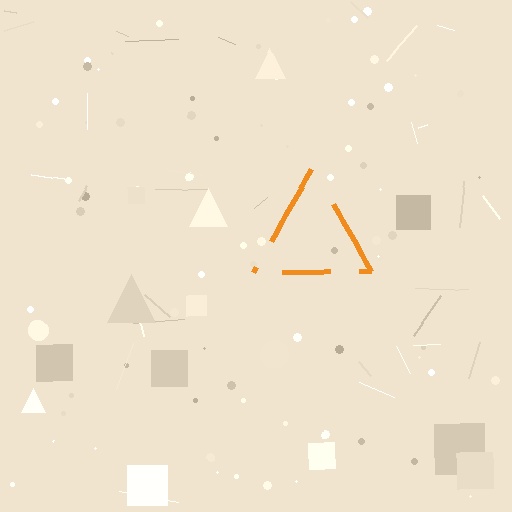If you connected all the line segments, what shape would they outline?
They would outline a triangle.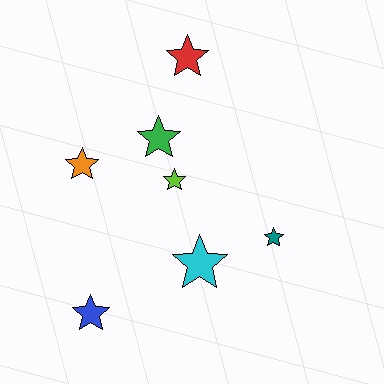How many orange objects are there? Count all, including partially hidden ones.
There is 1 orange object.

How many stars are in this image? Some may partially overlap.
There are 7 stars.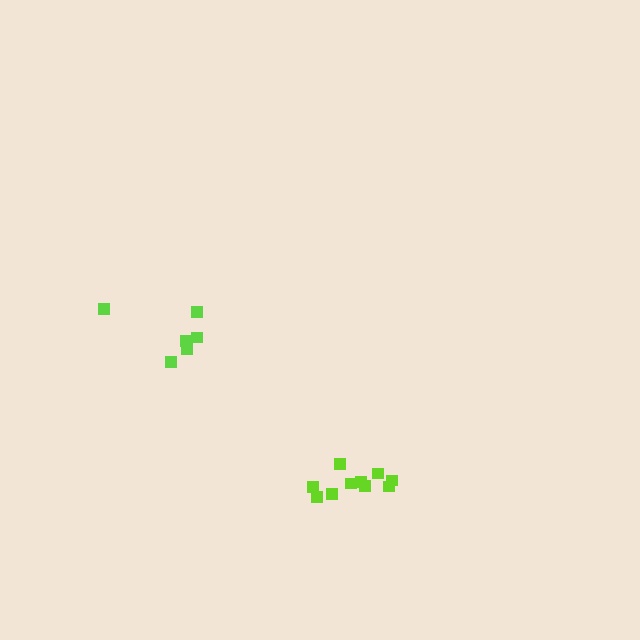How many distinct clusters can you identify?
There are 2 distinct clusters.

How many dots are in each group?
Group 1: 6 dots, Group 2: 10 dots (16 total).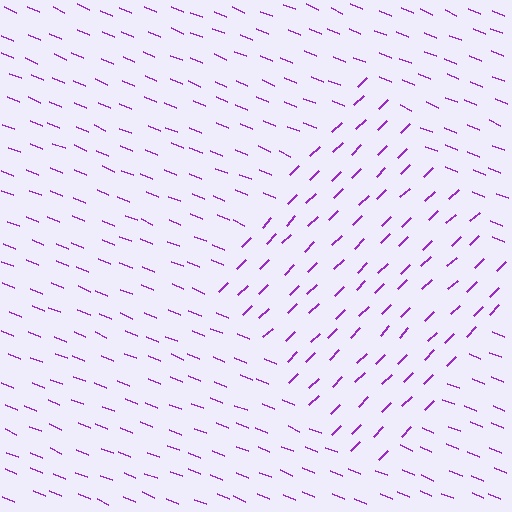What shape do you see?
I see a diamond.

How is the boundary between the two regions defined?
The boundary is defined purely by a change in line orientation (approximately 67 degrees difference). All lines are the same color and thickness.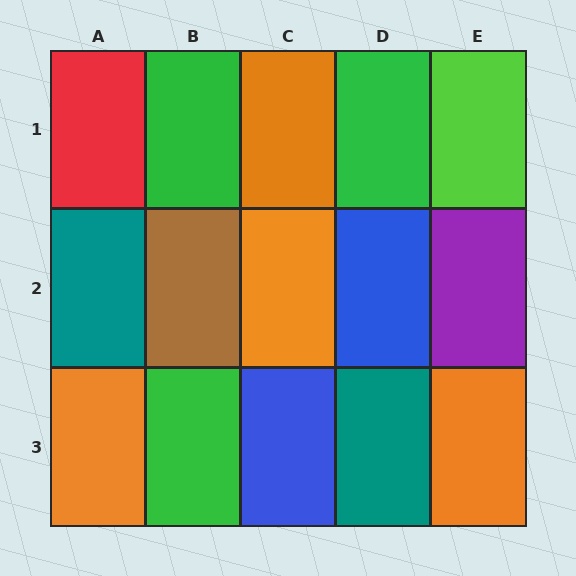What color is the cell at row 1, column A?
Red.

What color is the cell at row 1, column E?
Lime.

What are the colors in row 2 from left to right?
Teal, brown, orange, blue, purple.